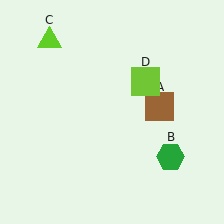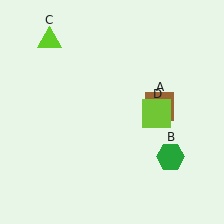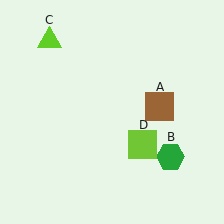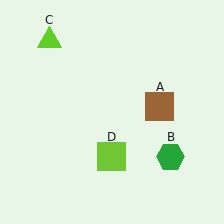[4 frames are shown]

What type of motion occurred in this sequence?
The lime square (object D) rotated clockwise around the center of the scene.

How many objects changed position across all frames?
1 object changed position: lime square (object D).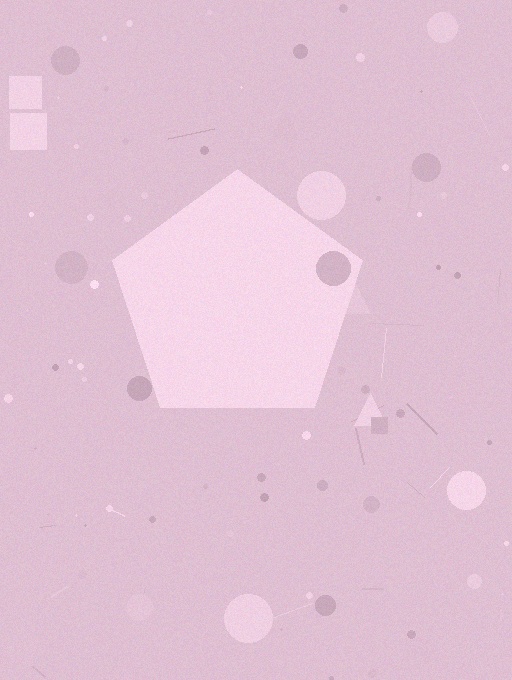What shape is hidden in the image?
A pentagon is hidden in the image.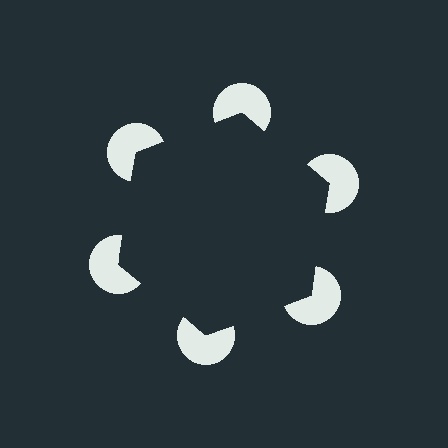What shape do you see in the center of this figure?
An illusory hexagon — its edges are inferred from the aligned wedge cuts in the pac-man discs, not physically drawn.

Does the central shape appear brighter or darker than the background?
It typically appears slightly darker than the background, even though no actual brightness change is drawn.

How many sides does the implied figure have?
6 sides.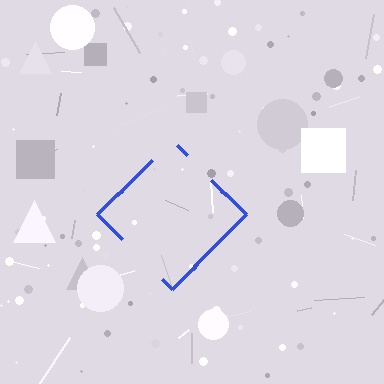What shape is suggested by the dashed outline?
The dashed outline suggests a diamond.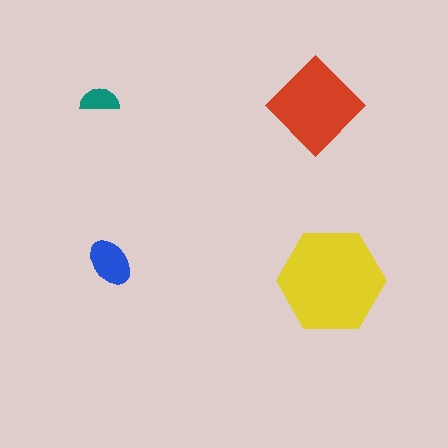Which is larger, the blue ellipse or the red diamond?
The red diamond.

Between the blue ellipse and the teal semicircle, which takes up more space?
The blue ellipse.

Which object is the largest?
The yellow hexagon.